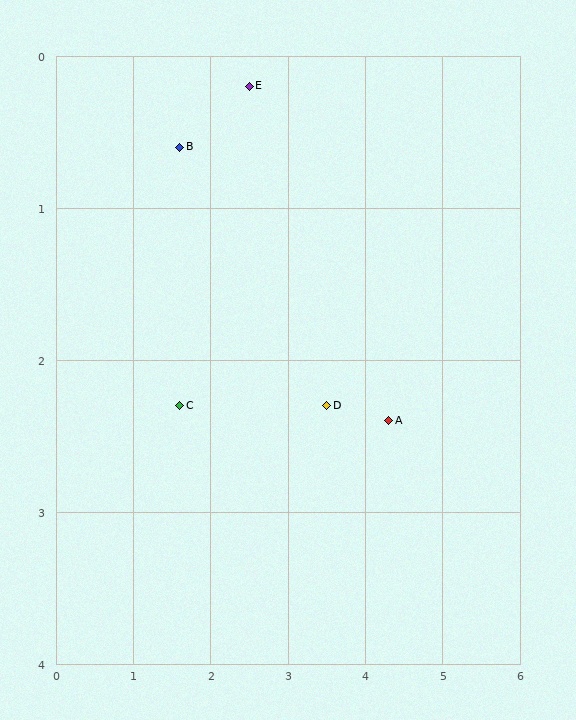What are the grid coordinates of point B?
Point B is at approximately (1.6, 0.6).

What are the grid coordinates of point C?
Point C is at approximately (1.6, 2.3).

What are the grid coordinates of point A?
Point A is at approximately (4.3, 2.4).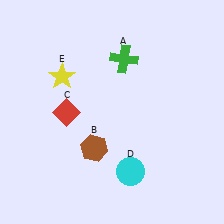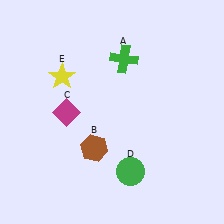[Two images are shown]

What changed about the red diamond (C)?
In Image 1, C is red. In Image 2, it changed to magenta.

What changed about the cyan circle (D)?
In Image 1, D is cyan. In Image 2, it changed to green.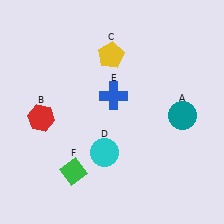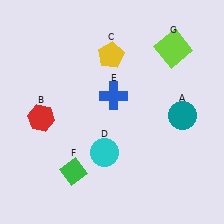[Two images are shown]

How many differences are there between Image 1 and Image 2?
There is 1 difference between the two images.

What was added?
A lime square (G) was added in Image 2.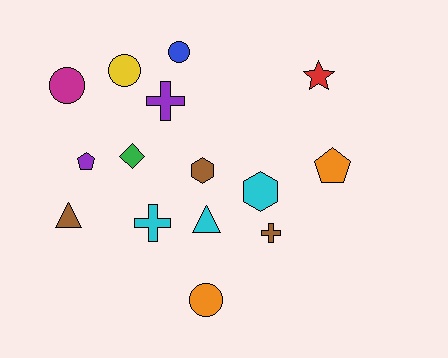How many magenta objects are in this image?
There is 1 magenta object.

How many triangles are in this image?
There are 2 triangles.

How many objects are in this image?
There are 15 objects.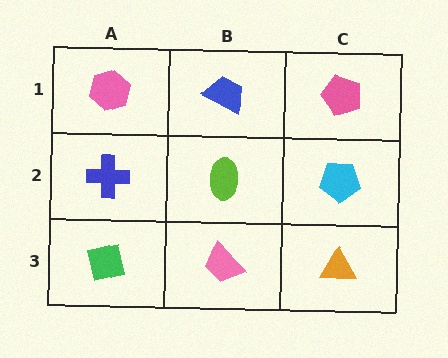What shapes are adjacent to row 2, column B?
A blue trapezoid (row 1, column B), a pink trapezoid (row 3, column B), a blue cross (row 2, column A), a cyan pentagon (row 2, column C).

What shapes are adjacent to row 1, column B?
A lime ellipse (row 2, column B), a pink hexagon (row 1, column A), a pink pentagon (row 1, column C).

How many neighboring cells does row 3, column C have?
2.